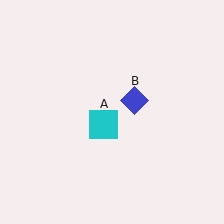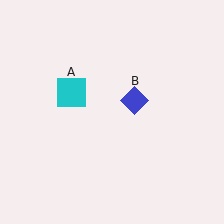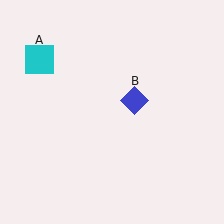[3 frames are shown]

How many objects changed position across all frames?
1 object changed position: cyan square (object A).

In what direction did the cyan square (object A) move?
The cyan square (object A) moved up and to the left.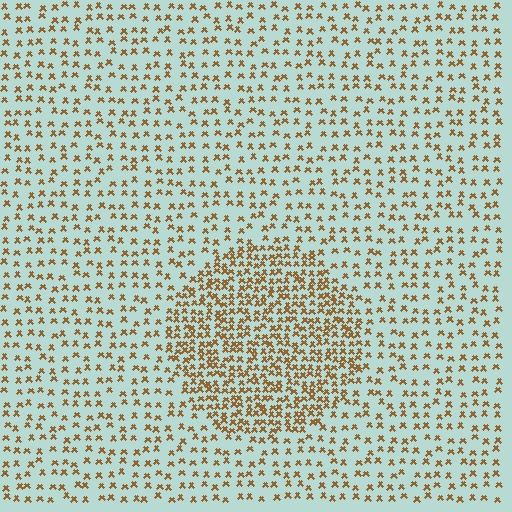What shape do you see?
I see a circle.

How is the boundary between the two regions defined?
The boundary is defined by a change in element density (approximately 2.2x ratio). All elements are the same color, size, and shape.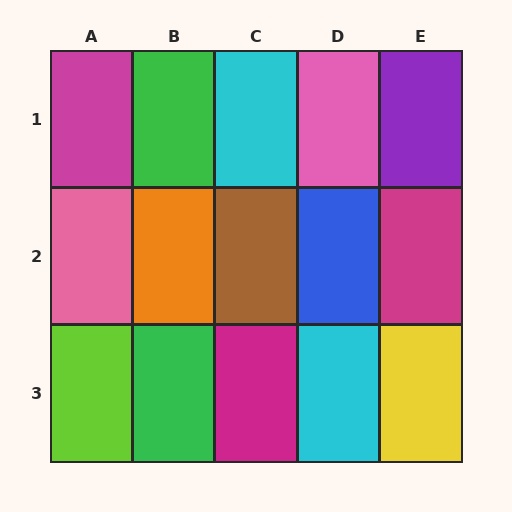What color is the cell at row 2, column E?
Magenta.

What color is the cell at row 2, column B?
Orange.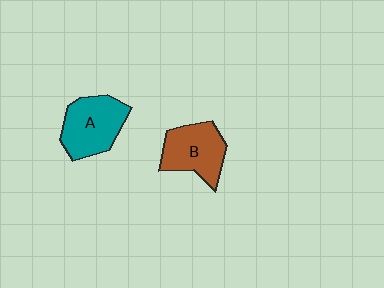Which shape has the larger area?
Shape A (teal).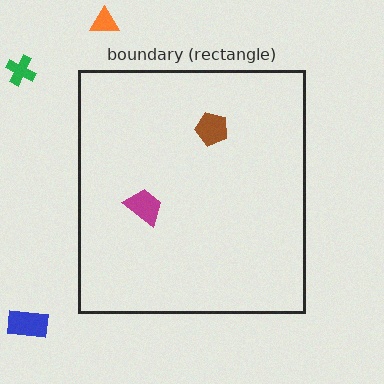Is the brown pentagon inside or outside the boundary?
Inside.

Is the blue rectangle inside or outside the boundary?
Outside.